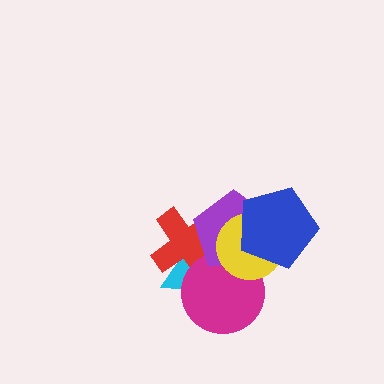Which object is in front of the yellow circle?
The blue pentagon is in front of the yellow circle.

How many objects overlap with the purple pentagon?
5 objects overlap with the purple pentagon.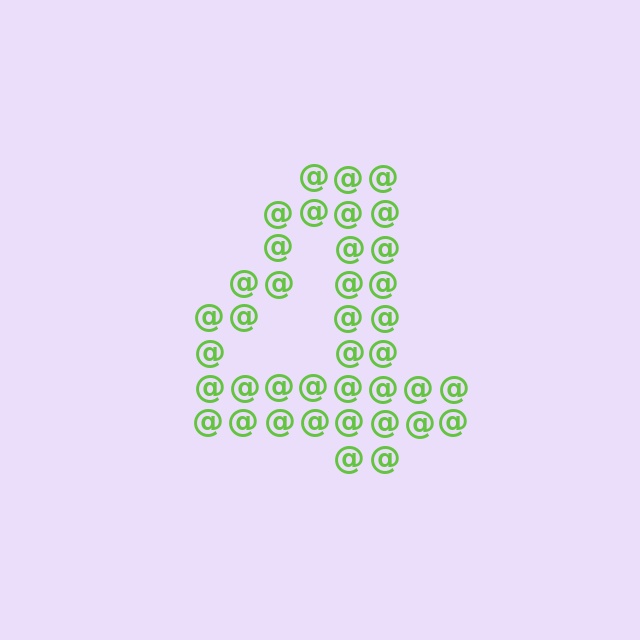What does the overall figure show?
The overall figure shows the digit 4.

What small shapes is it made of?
It is made of small at signs.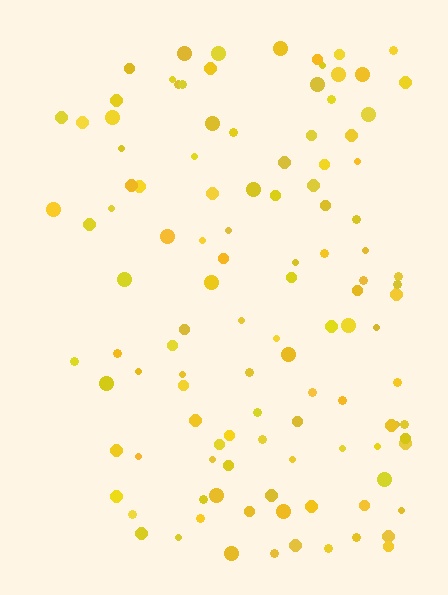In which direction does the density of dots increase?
From left to right, with the right side densest.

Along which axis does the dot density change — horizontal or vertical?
Horizontal.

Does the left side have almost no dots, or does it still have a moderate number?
Still a moderate number, just noticeably fewer than the right.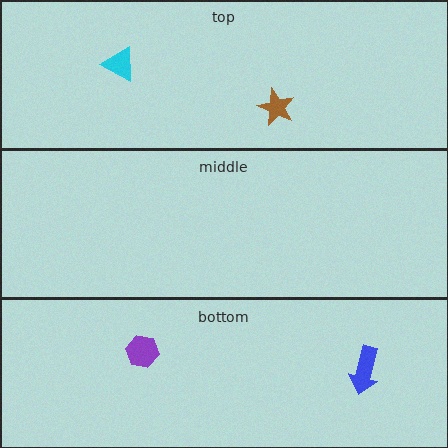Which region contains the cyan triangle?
The top region.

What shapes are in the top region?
The cyan triangle, the brown star.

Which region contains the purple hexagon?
The bottom region.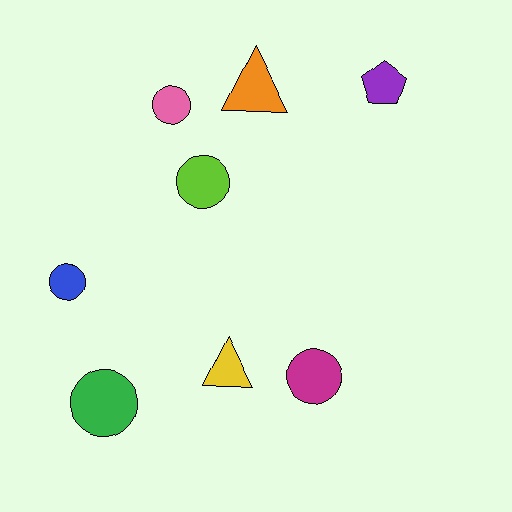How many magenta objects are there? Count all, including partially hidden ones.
There is 1 magenta object.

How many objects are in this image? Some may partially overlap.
There are 8 objects.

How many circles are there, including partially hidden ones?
There are 5 circles.